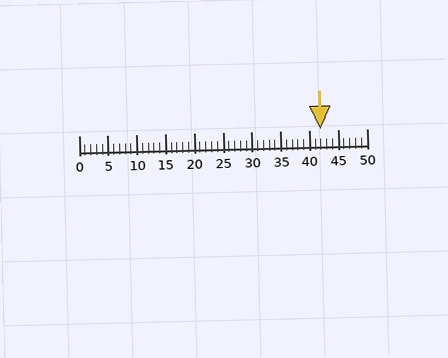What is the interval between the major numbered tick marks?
The major tick marks are spaced 5 units apart.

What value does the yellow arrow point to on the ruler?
The yellow arrow points to approximately 42.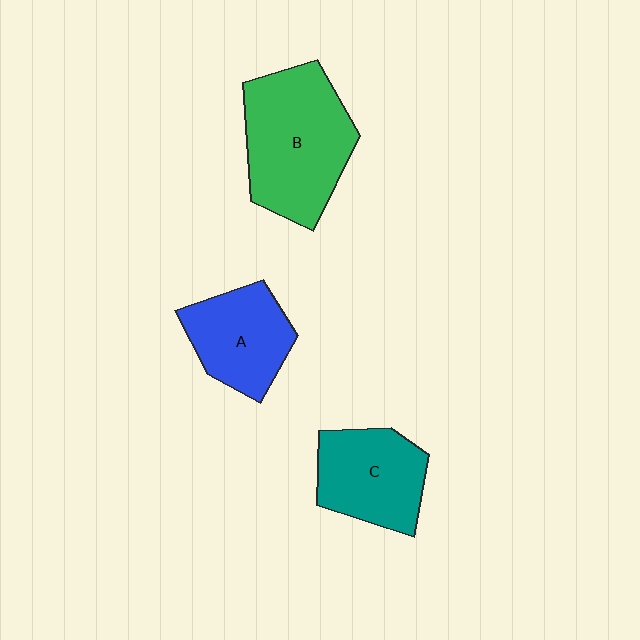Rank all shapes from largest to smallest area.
From largest to smallest: B (green), C (teal), A (blue).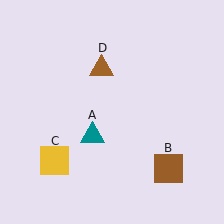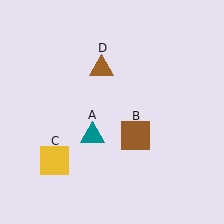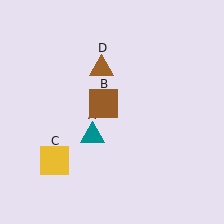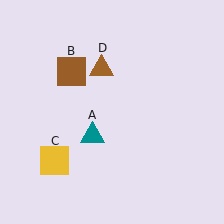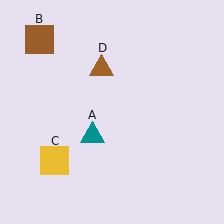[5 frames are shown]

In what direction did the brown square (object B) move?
The brown square (object B) moved up and to the left.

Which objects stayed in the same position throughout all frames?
Teal triangle (object A) and yellow square (object C) and brown triangle (object D) remained stationary.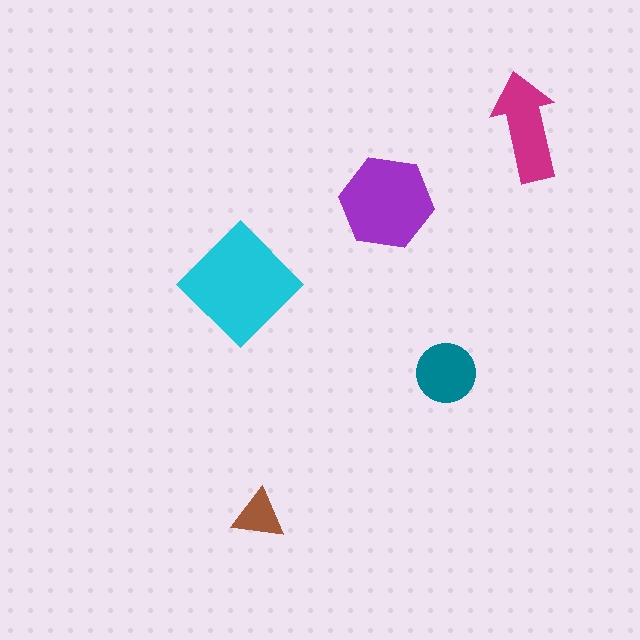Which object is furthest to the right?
The magenta arrow is rightmost.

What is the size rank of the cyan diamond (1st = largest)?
1st.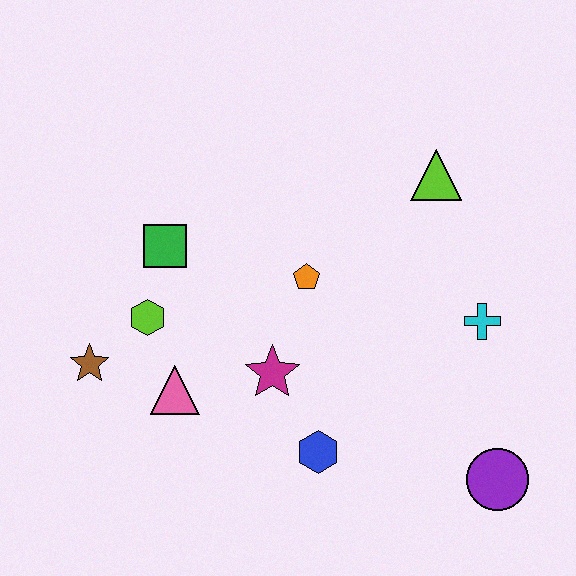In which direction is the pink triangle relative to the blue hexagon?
The pink triangle is to the left of the blue hexagon.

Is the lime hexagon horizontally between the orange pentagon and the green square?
No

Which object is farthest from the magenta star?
The lime triangle is farthest from the magenta star.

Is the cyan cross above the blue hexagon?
Yes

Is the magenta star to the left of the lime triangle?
Yes